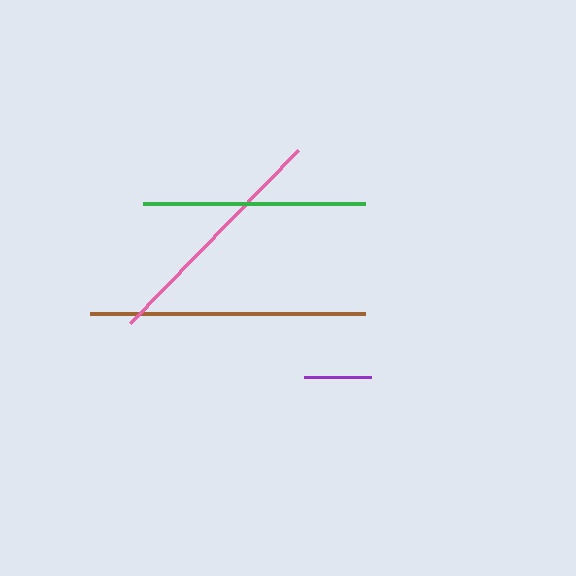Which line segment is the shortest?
The purple line is the shortest at approximately 68 pixels.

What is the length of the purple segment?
The purple segment is approximately 68 pixels long.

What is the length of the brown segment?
The brown segment is approximately 275 pixels long.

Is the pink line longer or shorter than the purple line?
The pink line is longer than the purple line.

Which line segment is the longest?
The brown line is the longest at approximately 275 pixels.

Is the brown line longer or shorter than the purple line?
The brown line is longer than the purple line.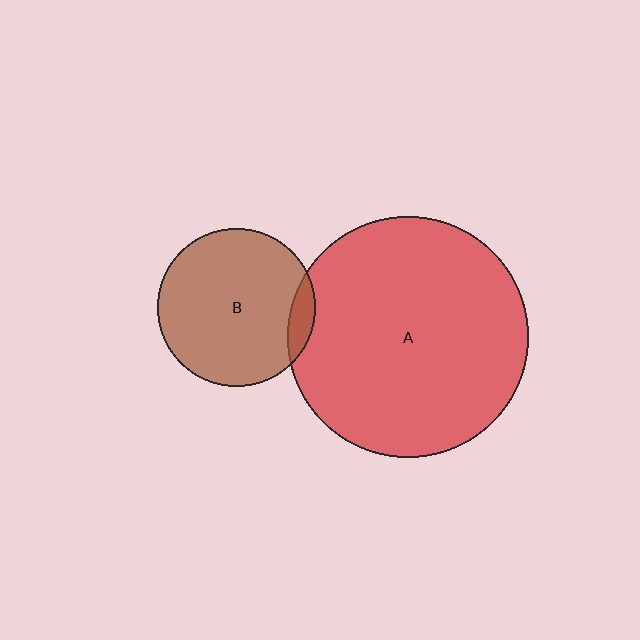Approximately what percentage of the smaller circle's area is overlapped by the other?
Approximately 10%.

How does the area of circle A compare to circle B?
Approximately 2.3 times.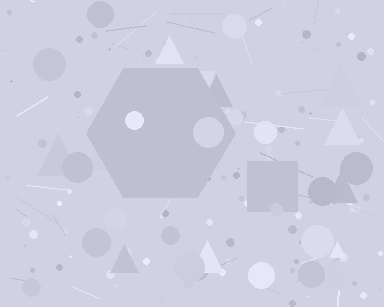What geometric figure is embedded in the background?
A hexagon is embedded in the background.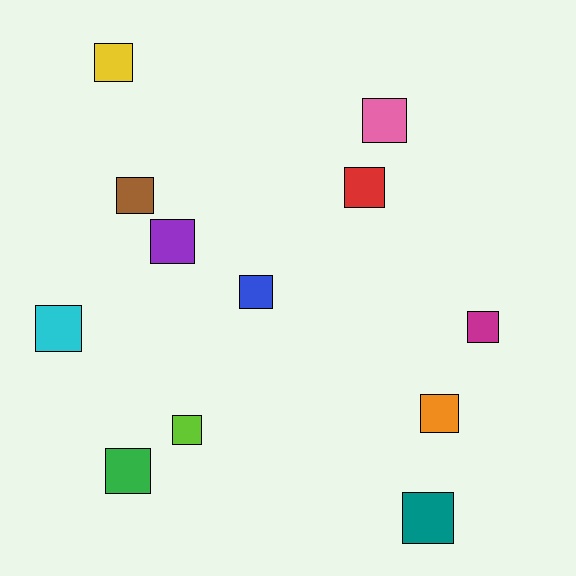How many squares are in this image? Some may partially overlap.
There are 12 squares.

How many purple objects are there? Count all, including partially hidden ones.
There is 1 purple object.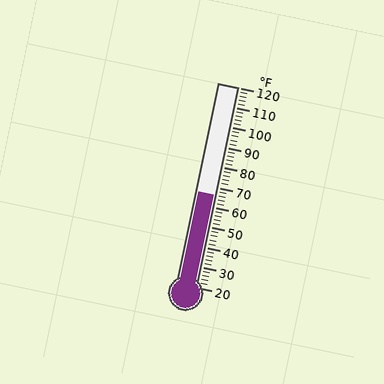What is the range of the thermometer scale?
The thermometer scale ranges from 20°F to 120°F.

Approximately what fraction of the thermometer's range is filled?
The thermometer is filled to approximately 45% of its range.